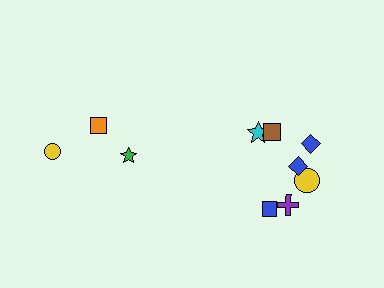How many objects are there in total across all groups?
There are 10 objects.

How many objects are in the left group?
There are 3 objects.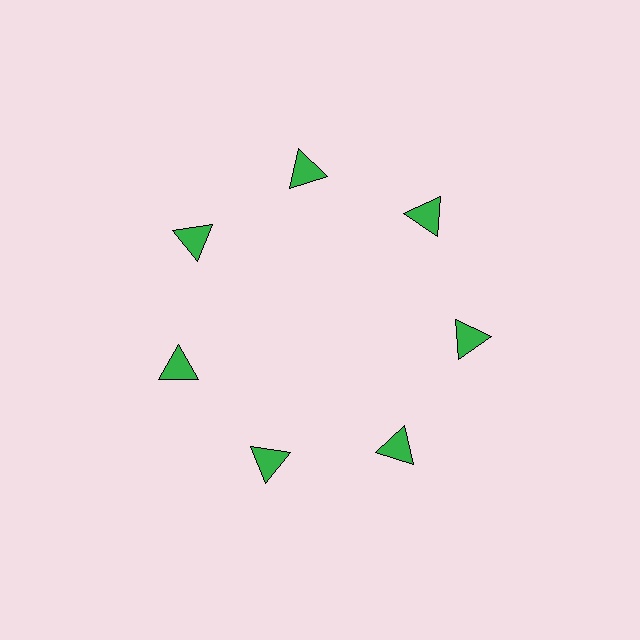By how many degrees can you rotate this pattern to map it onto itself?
The pattern maps onto itself every 51 degrees of rotation.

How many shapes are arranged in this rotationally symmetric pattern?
There are 7 shapes, arranged in 7 groups of 1.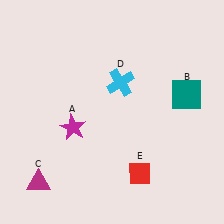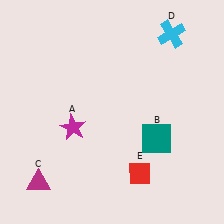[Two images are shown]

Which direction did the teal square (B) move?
The teal square (B) moved down.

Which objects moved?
The objects that moved are: the teal square (B), the cyan cross (D).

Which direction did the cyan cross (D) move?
The cyan cross (D) moved right.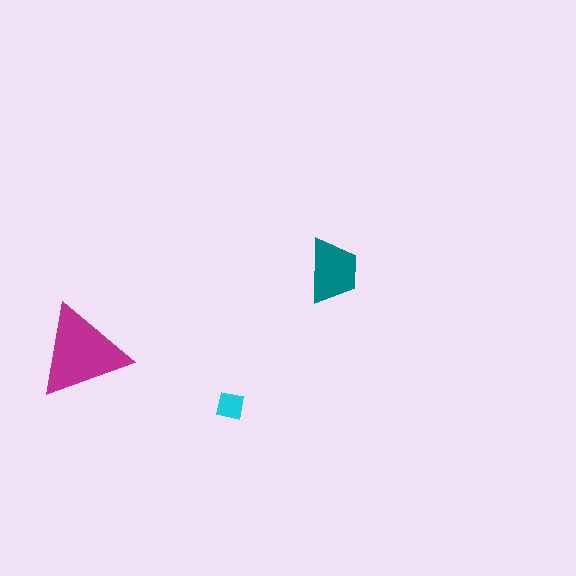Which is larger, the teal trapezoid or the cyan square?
The teal trapezoid.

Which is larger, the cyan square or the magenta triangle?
The magenta triangle.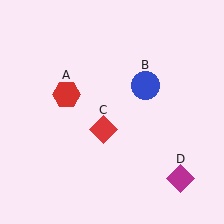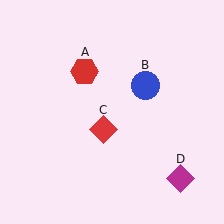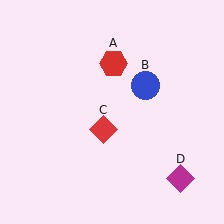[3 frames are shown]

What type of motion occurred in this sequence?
The red hexagon (object A) rotated clockwise around the center of the scene.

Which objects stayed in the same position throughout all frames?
Blue circle (object B) and red diamond (object C) and magenta diamond (object D) remained stationary.